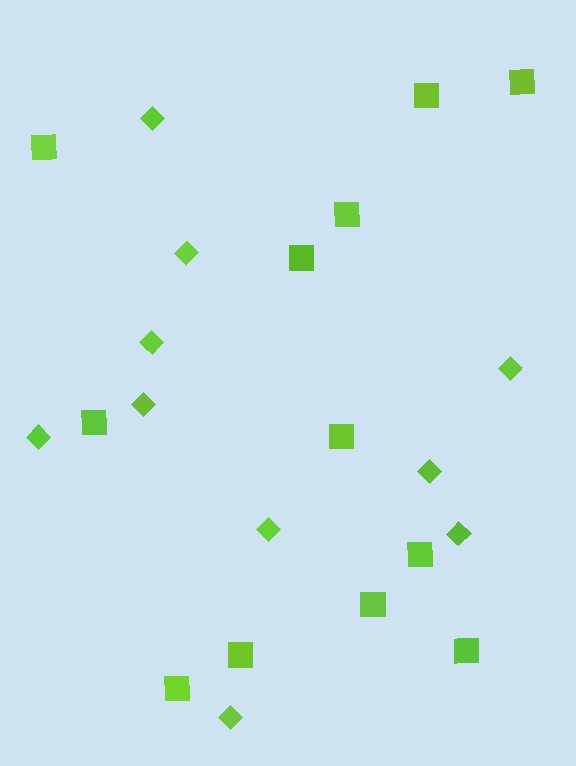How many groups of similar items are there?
There are 2 groups: one group of diamonds (10) and one group of squares (12).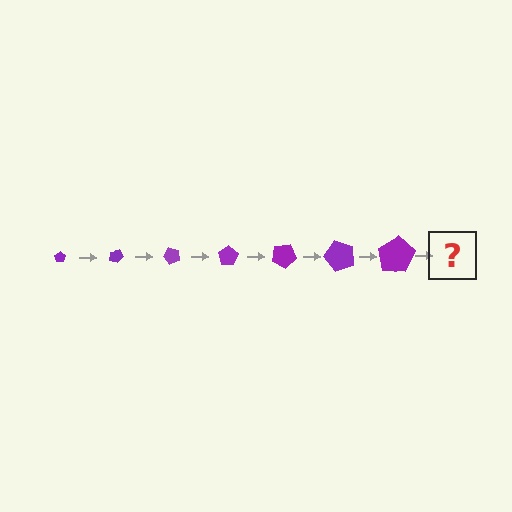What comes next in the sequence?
The next element should be a pentagon, larger than the previous one and rotated 175 degrees from the start.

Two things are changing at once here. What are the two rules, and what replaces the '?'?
The two rules are that the pentagon grows larger each step and it rotates 25 degrees each step. The '?' should be a pentagon, larger than the previous one and rotated 175 degrees from the start.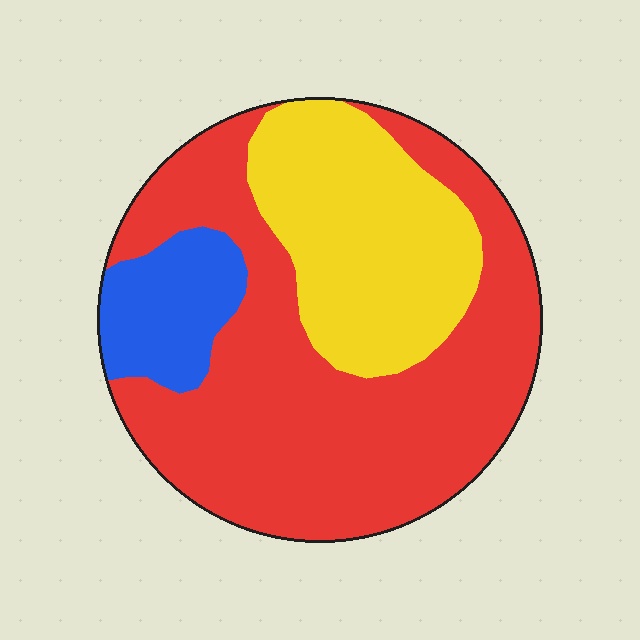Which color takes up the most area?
Red, at roughly 60%.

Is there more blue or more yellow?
Yellow.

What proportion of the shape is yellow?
Yellow takes up about one quarter (1/4) of the shape.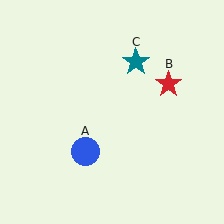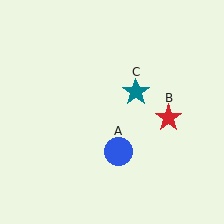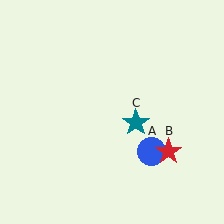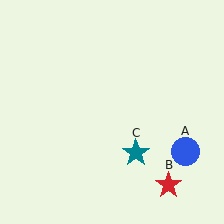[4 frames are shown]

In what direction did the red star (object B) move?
The red star (object B) moved down.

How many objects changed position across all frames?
3 objects changed position: blue circle (object A), red star (object B), teal star (object C).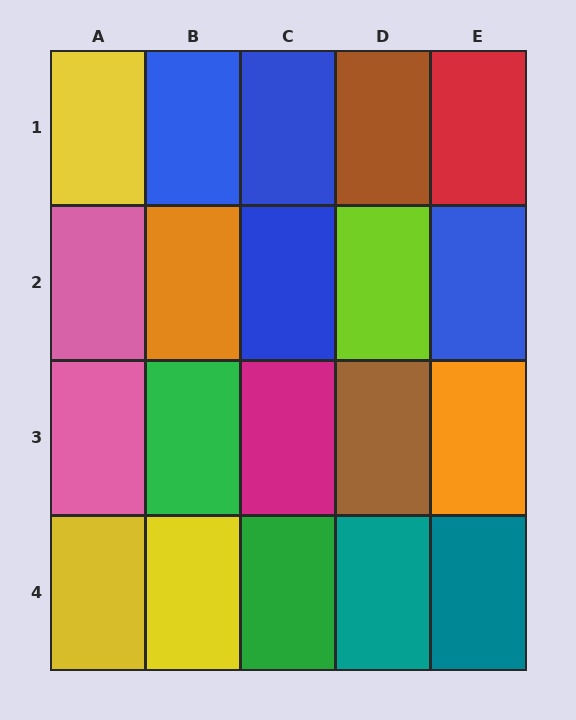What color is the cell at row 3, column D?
Brown.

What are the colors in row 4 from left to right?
Yellow, yellow, green, teal, teal.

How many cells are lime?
1 cell is lime.